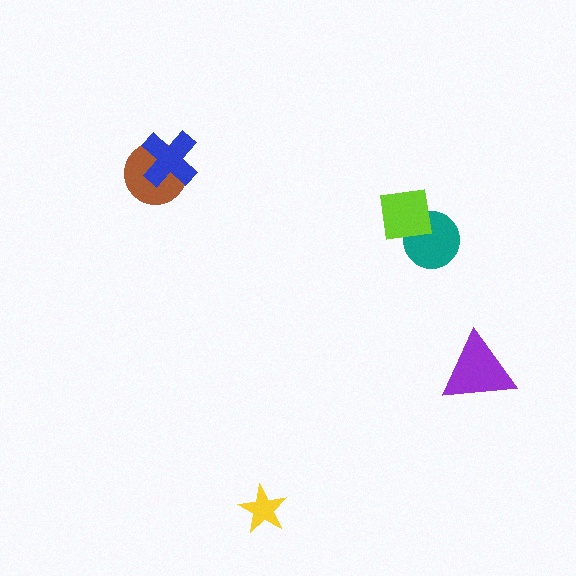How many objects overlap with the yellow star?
0 objects overlap with the yellow star.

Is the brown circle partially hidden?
Yes, it is partially covered by another shape.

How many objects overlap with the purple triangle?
0 objects overlap with the purple triangle.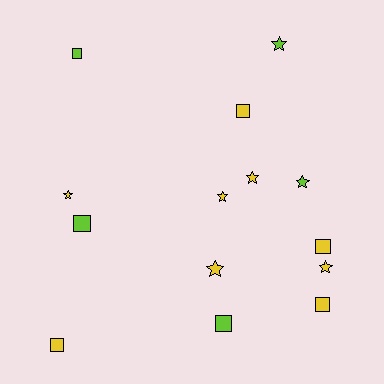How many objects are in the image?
There are 14 objects.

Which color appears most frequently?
Yellow, with 9 objects.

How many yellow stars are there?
There are 5 yellow stars.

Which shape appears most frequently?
Star, with 7 objects.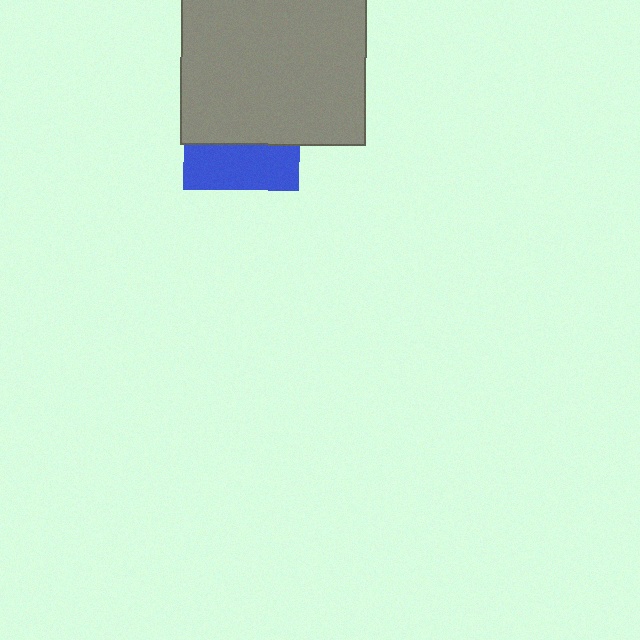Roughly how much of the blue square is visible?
A small part of it is visible (roughly 40%).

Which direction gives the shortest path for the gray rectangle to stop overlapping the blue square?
Moving up gives the shortest separation.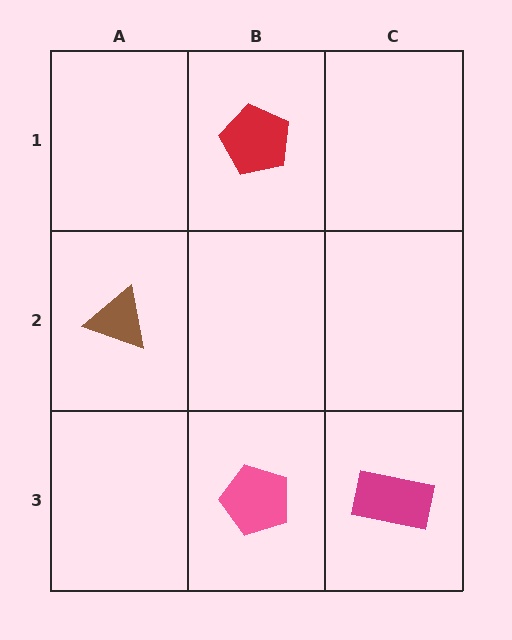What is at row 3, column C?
A magenta rectangle.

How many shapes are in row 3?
2 shapes.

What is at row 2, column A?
A brown triangle.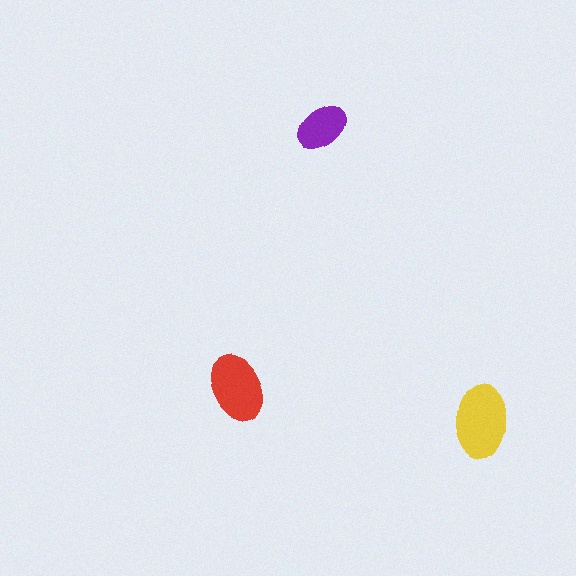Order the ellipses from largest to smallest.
the yellow one, the red one, the purple one.